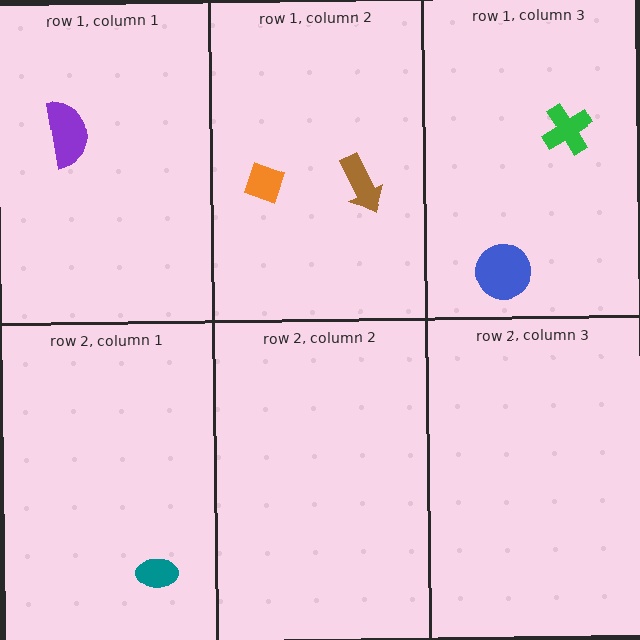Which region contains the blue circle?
The row 1, column 3 region.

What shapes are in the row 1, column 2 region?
The orange diamond, the brown arrow.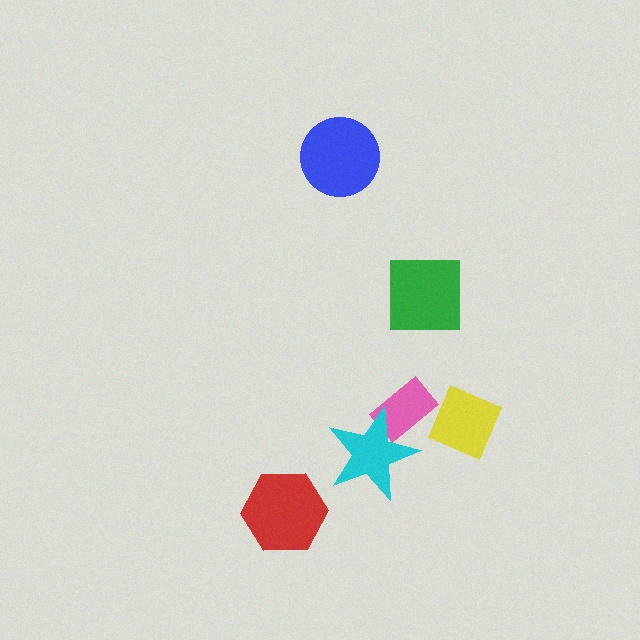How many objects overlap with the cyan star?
1 object overlaps with the cyan star.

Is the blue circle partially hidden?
No, no other shape covers it.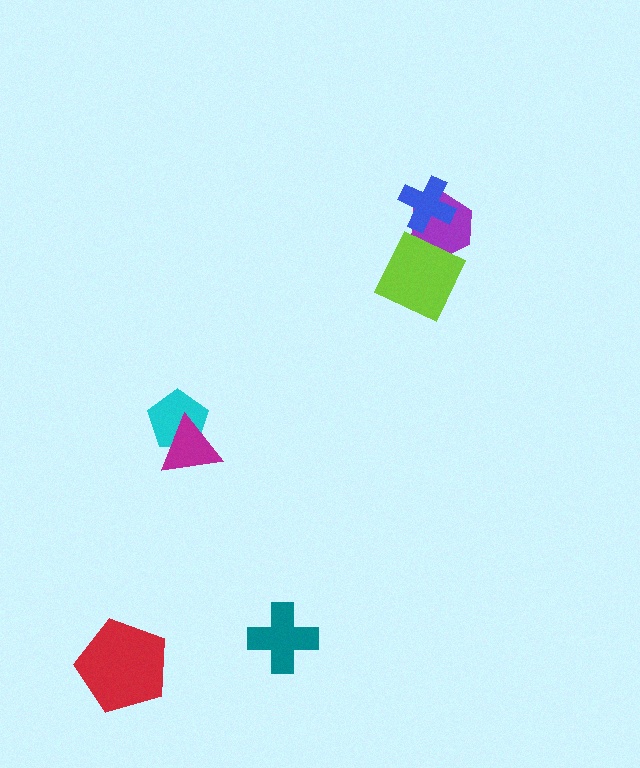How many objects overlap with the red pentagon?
0 objects overlap with the red pentagon.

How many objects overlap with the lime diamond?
1 object overlaps with the lime diamond.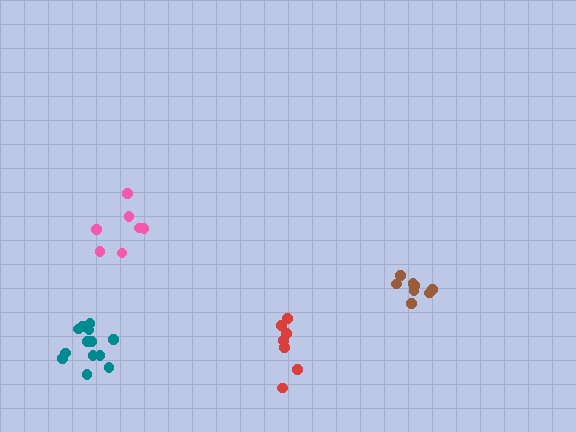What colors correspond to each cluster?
The clusters are colored: pink, teal, red, brown.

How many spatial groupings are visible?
There are 4 spatial groupings.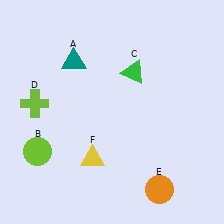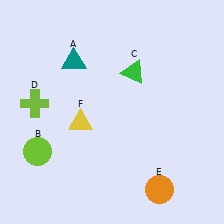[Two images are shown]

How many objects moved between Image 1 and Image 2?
1 object moved between the two images.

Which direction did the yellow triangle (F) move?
The yellow triangle (F) moved up.